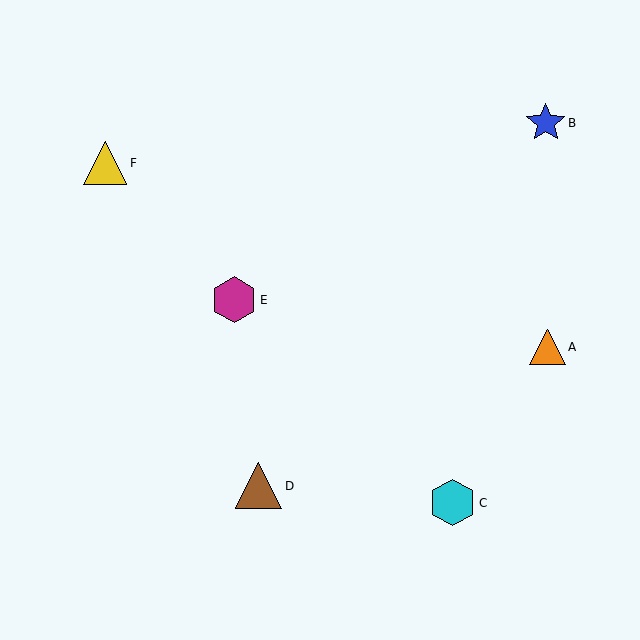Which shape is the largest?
The cyan hexagon (labeled C) is the largest.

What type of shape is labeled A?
Shape A is an orange triangle.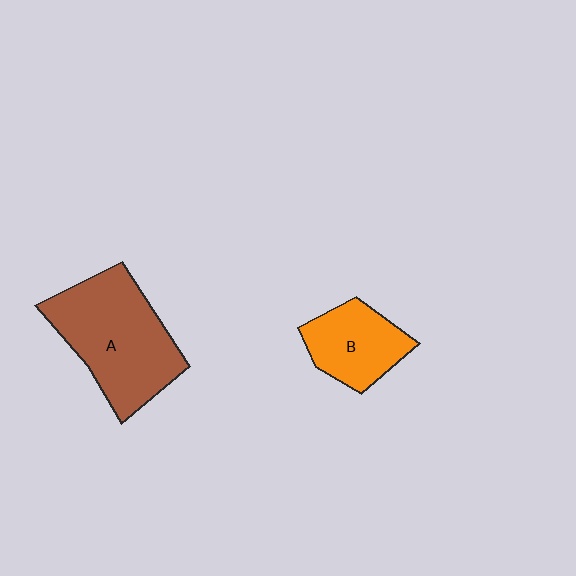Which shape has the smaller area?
Shape B (orange).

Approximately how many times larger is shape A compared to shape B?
Approximately 1.9 times.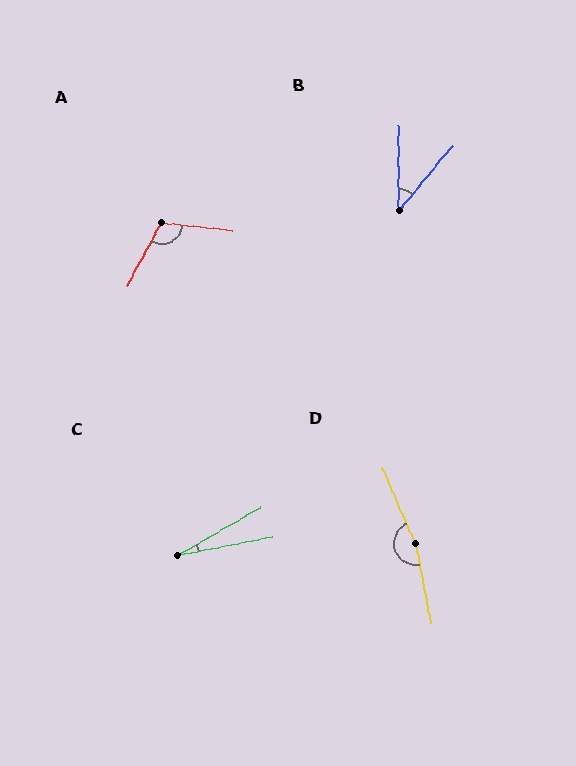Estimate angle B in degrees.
Approximately 39 degrees.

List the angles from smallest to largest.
C (19°), B (39°), A (113°), D (168°).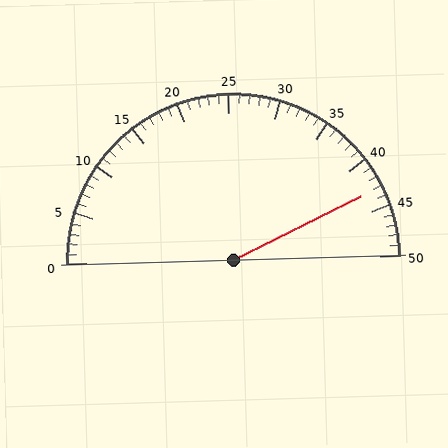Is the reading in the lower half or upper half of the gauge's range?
The reading is in the upper half of the range (0 to 50).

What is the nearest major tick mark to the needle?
The nearest major tick mark is 45.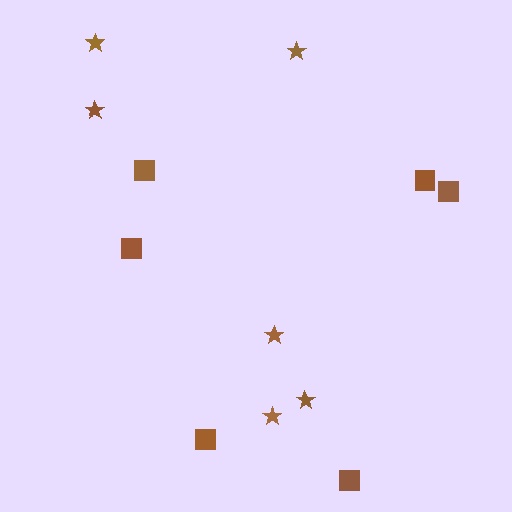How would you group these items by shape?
There are 2 groups: one group of squares (6) and one group of stars (6).